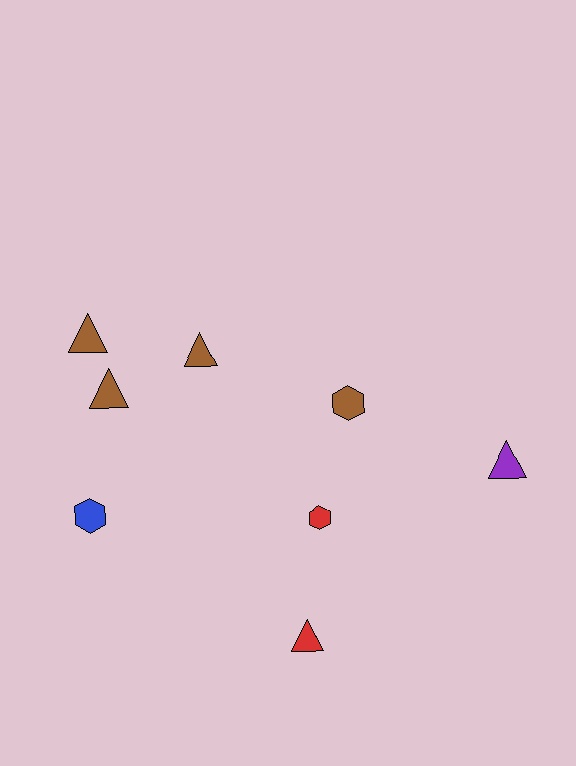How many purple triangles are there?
There is 1 purple triangle.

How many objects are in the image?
There are 8 objects.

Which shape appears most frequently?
Triangle, with 5 objects.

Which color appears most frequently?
Brown, with 4 objects.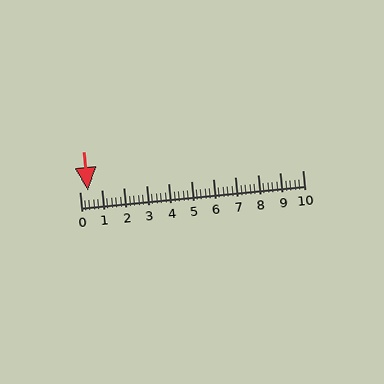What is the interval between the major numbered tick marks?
The major tick marks are spaced 1 units apart.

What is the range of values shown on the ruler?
The ruler shows values from 0 to 10.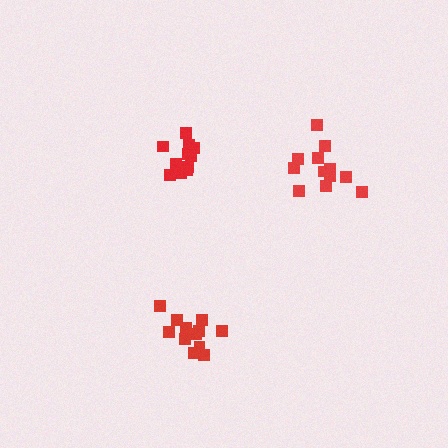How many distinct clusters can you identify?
There are 3 distinct clusters.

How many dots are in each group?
Group 1: 13 dots, Group 2: 12 dots, Group 3: 12 dots (37 total).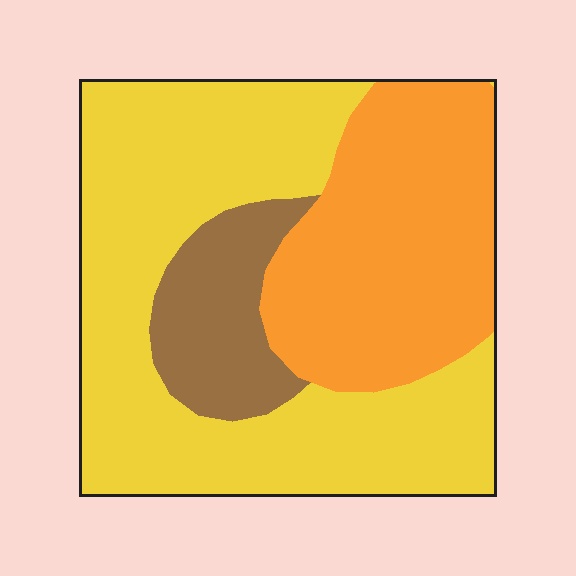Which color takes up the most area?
Yellow, at roughly 55%.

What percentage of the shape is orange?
Orange takes up about one third (1/3) of the shape.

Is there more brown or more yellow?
Yellow.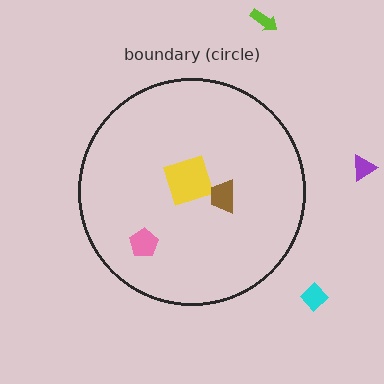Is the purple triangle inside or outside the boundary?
Outside.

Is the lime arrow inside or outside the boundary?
Outside.